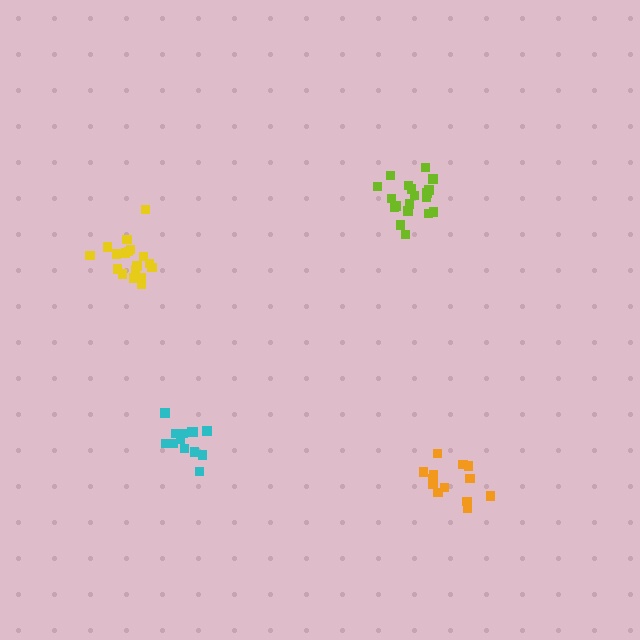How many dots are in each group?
Group 1: 13 dots, Group 2: 19 dots, Group 3: 14 dots, Group 4: 19 dots (65 total).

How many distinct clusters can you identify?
There are 4 distinct clusters.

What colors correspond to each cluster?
The clusters are colored: orange, yellow, cyan, lime.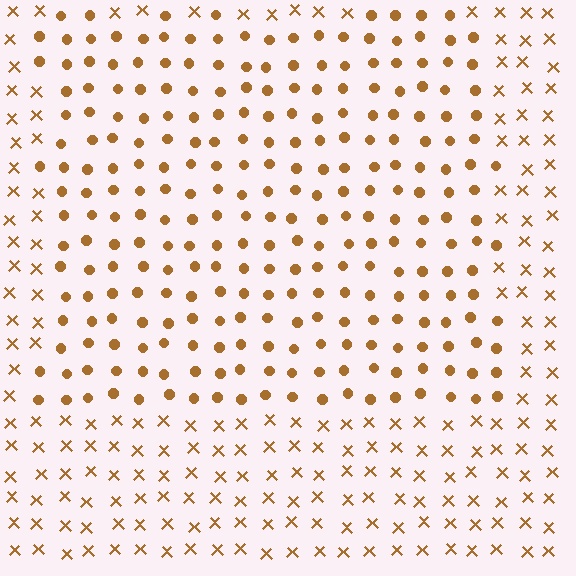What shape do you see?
I see a rectangle.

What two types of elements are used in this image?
The image uses circles inside the rectangle region and X marks outside it.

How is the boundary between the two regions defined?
The boundary is defined by a change in element shape: circles inside vs. X marks outside. All elements share the same color and spacing.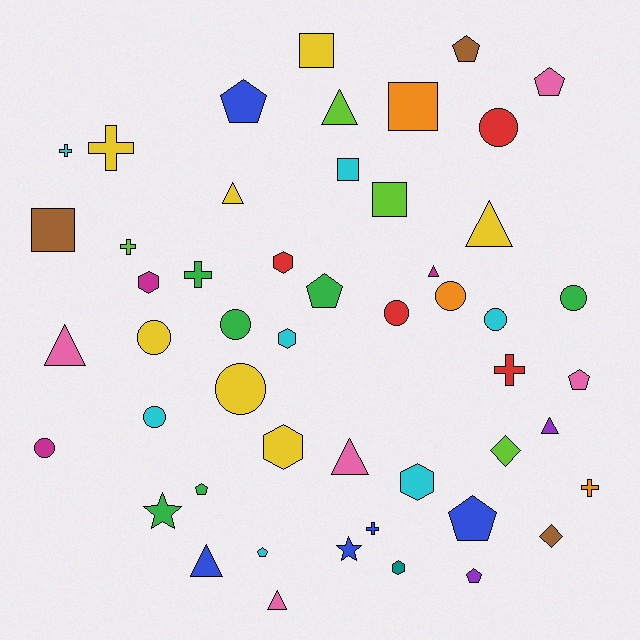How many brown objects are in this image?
There are 3 brown objects.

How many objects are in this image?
There are 50 objects.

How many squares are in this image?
There are 5 squares.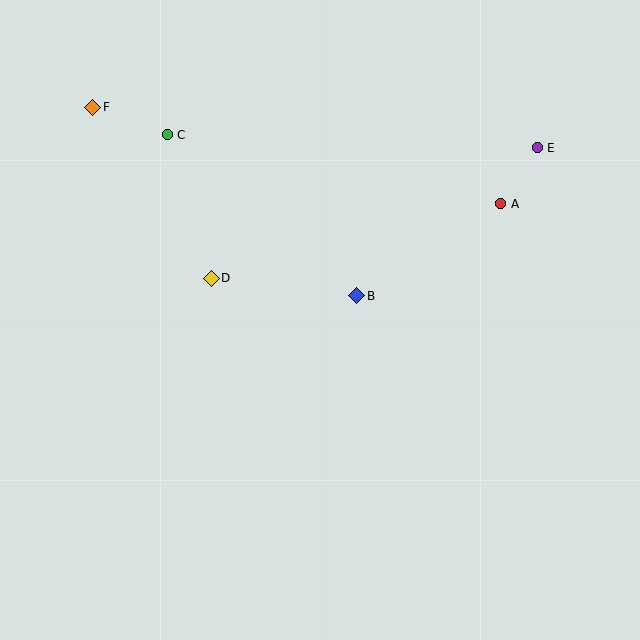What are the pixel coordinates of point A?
Point A is at (501, 204).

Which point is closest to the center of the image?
Point B at (357, 296) is closest to the center.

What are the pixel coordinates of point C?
Point C is at (167, 135).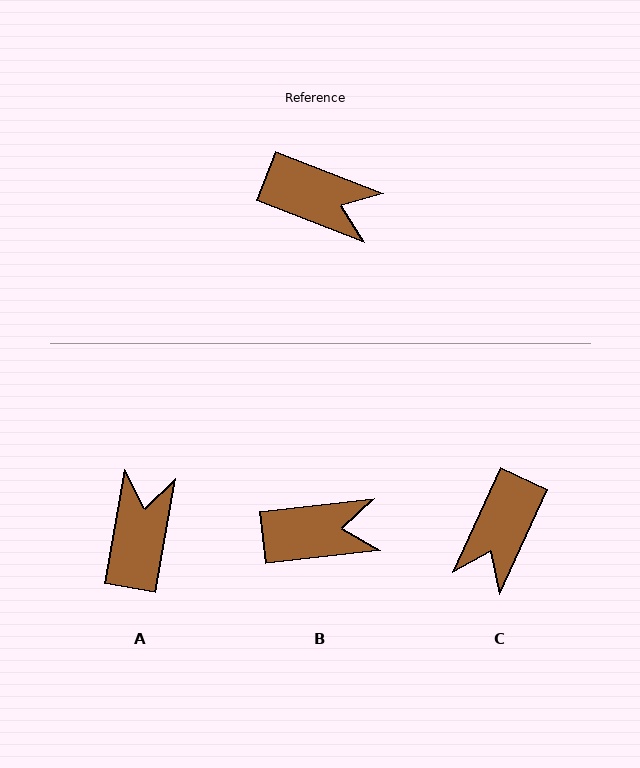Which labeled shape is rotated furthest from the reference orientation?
A, about 101 degrees away.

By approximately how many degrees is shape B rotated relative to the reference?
Approximately 28 degrees counter-clockwise.